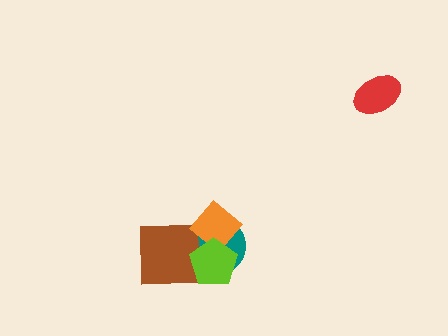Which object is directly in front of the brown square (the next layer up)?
The orange diamond is directly in front of the brown square.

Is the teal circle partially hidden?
Yes, it is partially covered by another shape.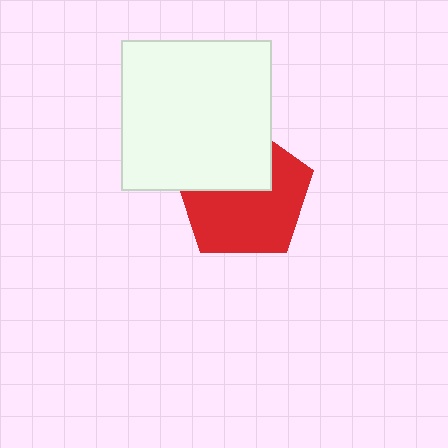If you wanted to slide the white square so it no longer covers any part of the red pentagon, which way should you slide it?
Slide it up — that is the most direct way to separate the two shapes.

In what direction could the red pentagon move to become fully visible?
The red pentagon could move down. That would shift it out from behind the white square entirely.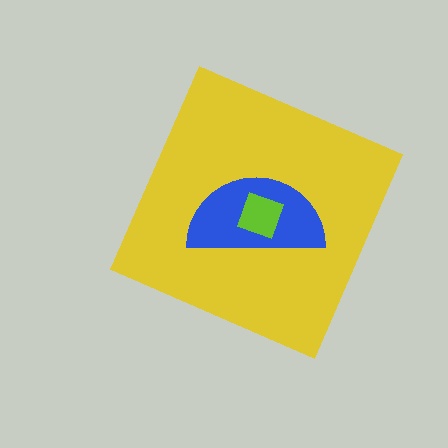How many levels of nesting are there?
3.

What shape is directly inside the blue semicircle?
The lime square.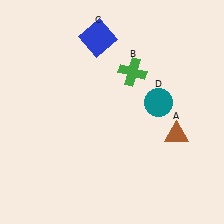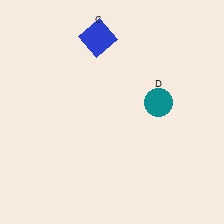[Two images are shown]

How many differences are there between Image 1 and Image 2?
There are 2 differences between the two images.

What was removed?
The green cross (B), the brown triangle (A) were removed in Image 2.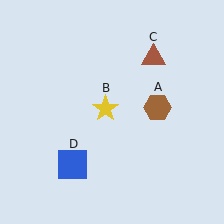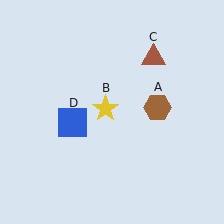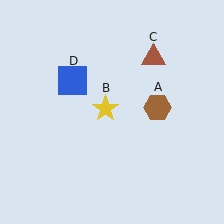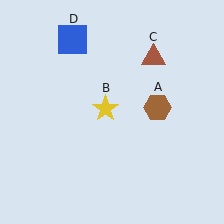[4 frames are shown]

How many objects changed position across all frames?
1 object changed position: blue square (object D).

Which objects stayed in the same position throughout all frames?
Brown hexagon (object A) and yellow star (object B) and brown triangle (object C) remained stationary.